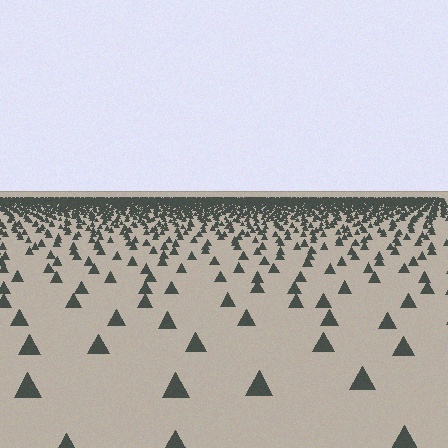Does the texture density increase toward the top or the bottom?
Density increases toward the top.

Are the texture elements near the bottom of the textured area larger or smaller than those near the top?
Larger. Near the bottom, elements are closer to the viewer and appear at a bigger on-screen size.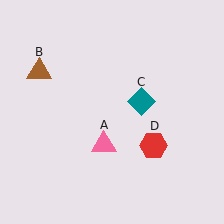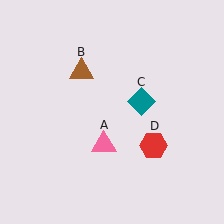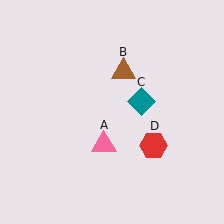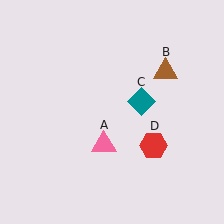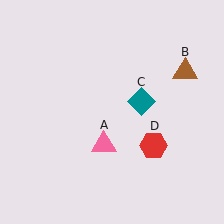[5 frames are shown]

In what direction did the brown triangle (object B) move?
The brown triangle (object B) moved right.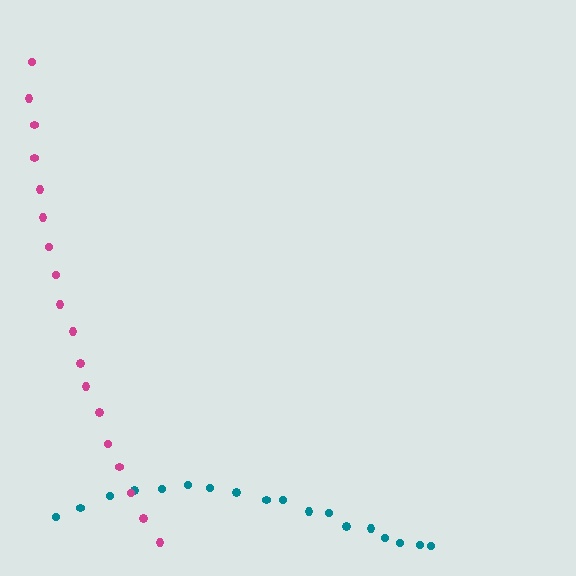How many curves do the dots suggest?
There are 2 distinct paths.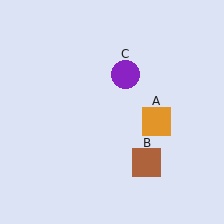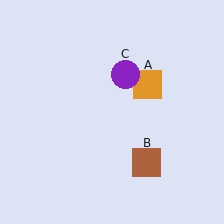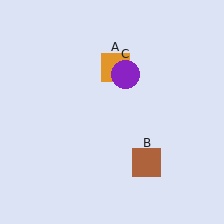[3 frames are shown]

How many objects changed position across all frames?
1 object changed position: orange square (object A).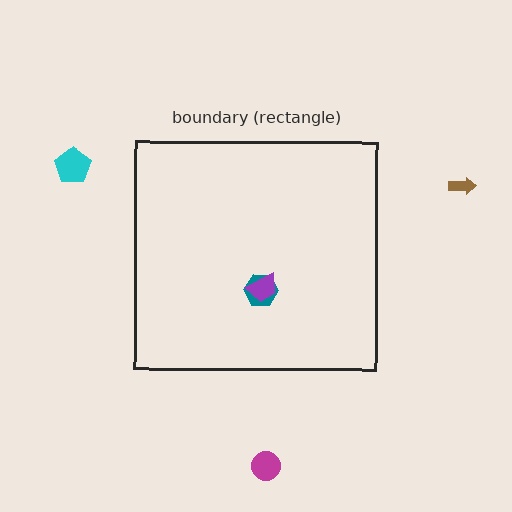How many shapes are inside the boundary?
2 inside, 3 outside.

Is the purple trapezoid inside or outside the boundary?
Inside.